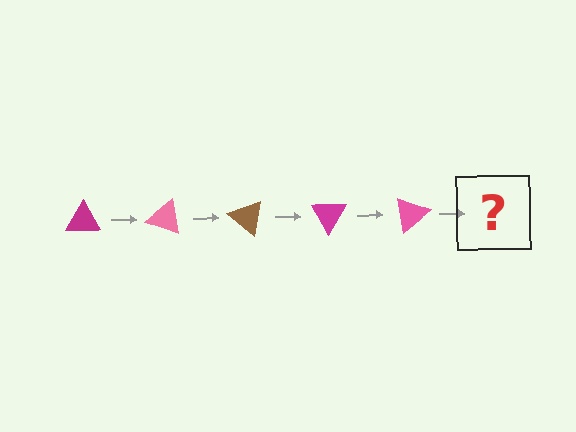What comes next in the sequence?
The next element should be a brown triangle, rotated 100 degrees from the start.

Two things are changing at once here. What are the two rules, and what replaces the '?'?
The two rules are that it rotates 20 degrees each step and the color cycles through magenta, pink, and brown. The '?' should be a brown triangle, rotated 100 degrees from the start.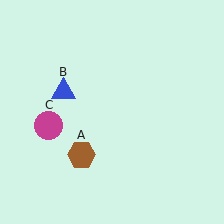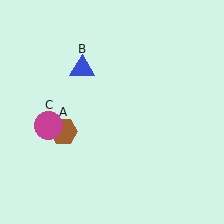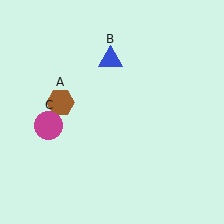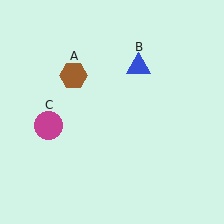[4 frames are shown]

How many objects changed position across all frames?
2 objects changed position: brown hexagon (object A), blue triangle (object B).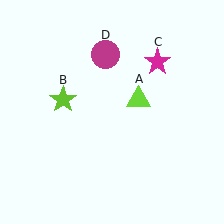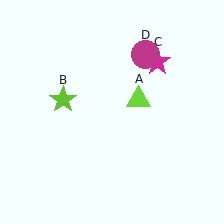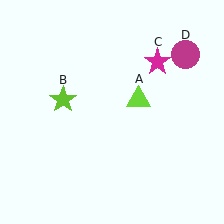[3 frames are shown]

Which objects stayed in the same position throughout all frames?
Lime triangle (object A) and lime star (object B) and magenta star (object C) remained stationary.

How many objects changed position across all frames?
1 object changed position: magenta circle (object D).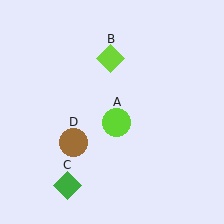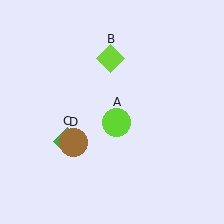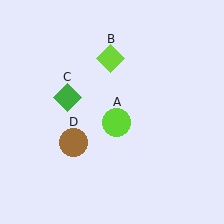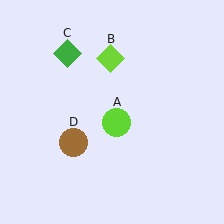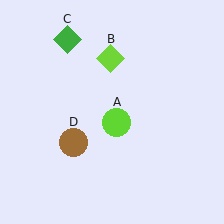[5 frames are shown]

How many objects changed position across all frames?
1 object changed position: green diamond (object C).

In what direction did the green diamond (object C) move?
The green diamond (object C) moved up.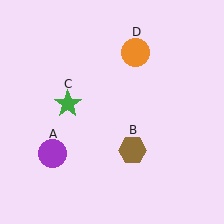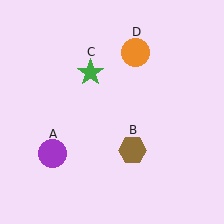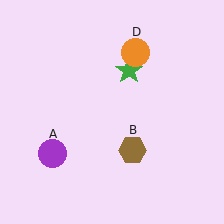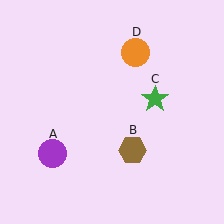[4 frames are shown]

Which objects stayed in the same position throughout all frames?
Purple circle (object A) and brown hexagon (object B) and orange circle (object D) remained stationary.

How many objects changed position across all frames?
1 object changed position: green star (object C).